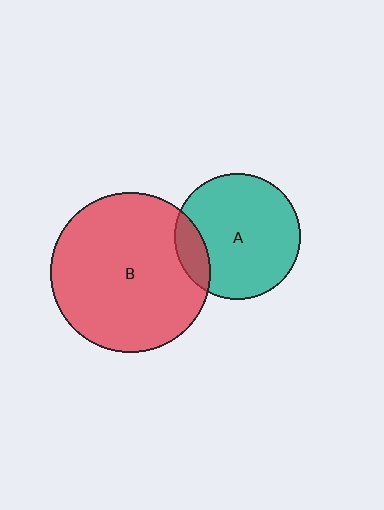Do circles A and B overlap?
Yes.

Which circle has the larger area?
Circle B (red).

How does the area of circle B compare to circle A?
Approximately 1.6 times.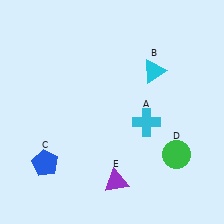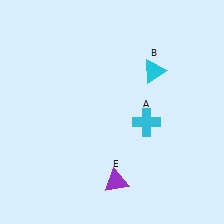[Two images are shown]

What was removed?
The green circle (D), the blue pentagon (C) were removed in Image 2.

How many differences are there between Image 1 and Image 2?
There are 2 differences between the two images.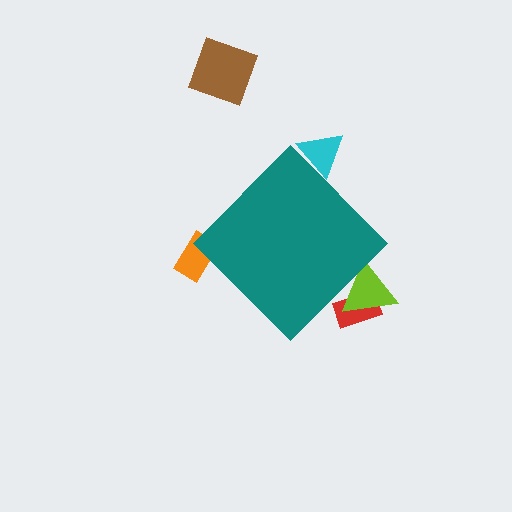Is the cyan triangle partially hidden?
Yes, the cyan triangle is partially hidden behind the teal diamond.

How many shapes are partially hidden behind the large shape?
4 shapes are partially hidden.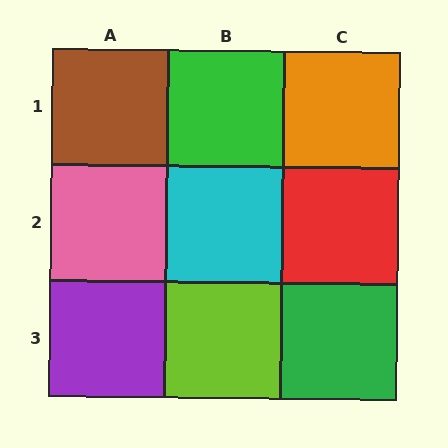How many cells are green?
2 cells are green.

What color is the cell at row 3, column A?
Purple.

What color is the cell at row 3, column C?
Green.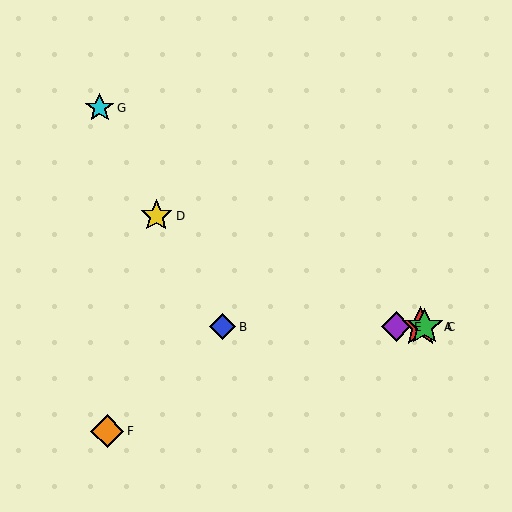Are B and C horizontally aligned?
Yes, both are at y≈327.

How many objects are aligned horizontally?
4 objects (A, B, C, E) are aligned horizontally.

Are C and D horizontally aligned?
No, C is at y≈327 and D is at y≈216.